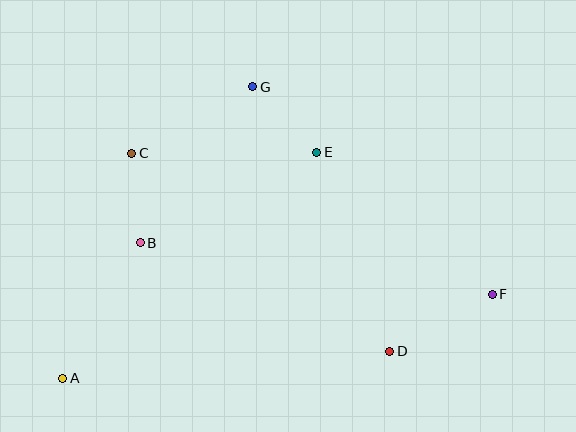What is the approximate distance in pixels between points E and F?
The distance between E and F is approximately 226 pixels.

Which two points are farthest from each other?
Points A and F are farthest from each other.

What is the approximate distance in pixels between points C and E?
The distance between C and E is approximately 185 pixels.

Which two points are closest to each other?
Points B and C are closest to each other.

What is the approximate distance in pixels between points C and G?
The distance between C and G is approximately 138 pixels.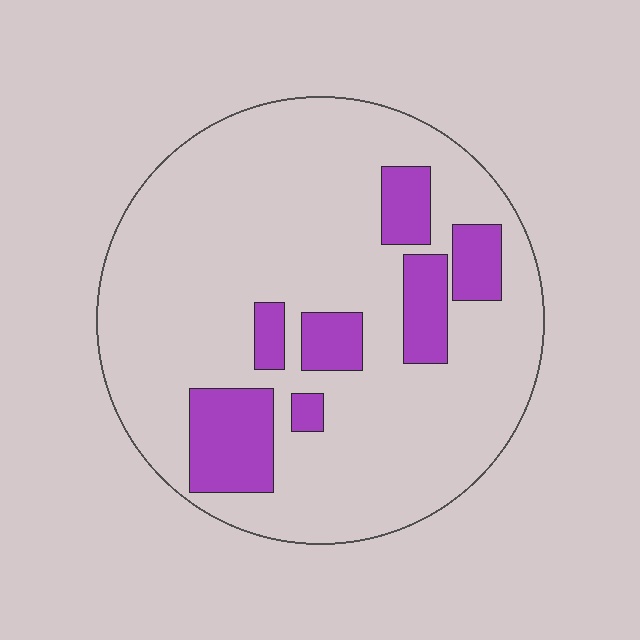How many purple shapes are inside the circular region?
7.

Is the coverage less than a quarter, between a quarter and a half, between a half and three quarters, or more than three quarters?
Less than a quarter.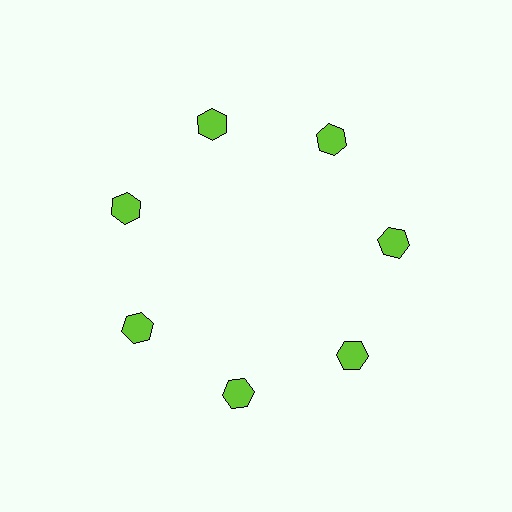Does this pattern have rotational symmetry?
Yes, this pattern has 7-fold rotational symmetry. It looks the same after rotating 51 degrees around the center.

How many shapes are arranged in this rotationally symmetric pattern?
There are 7 shapes, arranged in 7 groups of 1.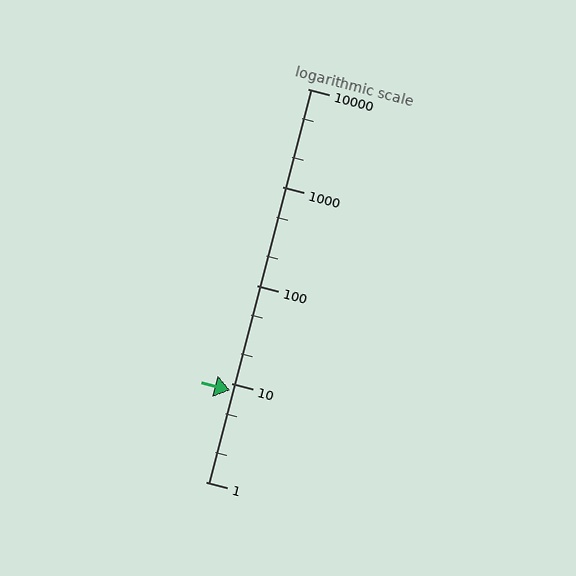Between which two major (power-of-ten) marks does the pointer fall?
The pointer is between 1 and 10.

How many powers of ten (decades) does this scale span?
The scale spans 4 decades, from 1 to 10000.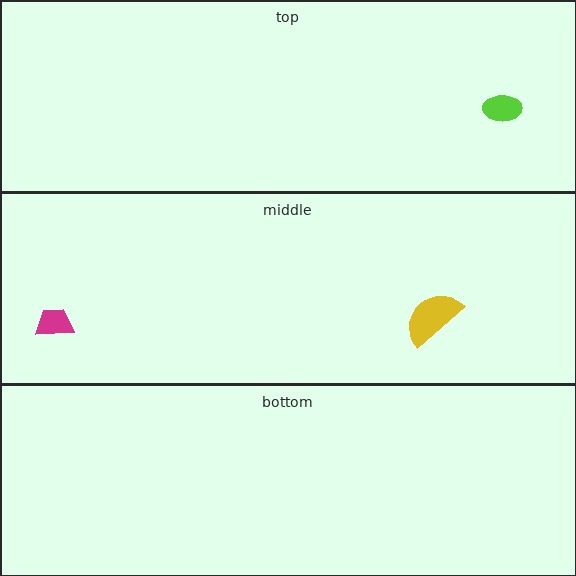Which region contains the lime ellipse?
The top region.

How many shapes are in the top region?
1.